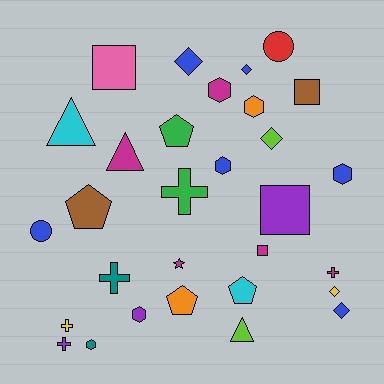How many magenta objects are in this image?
There are 5 magenta objects.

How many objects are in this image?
There are 30 objects.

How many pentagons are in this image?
There are 4 pentagons.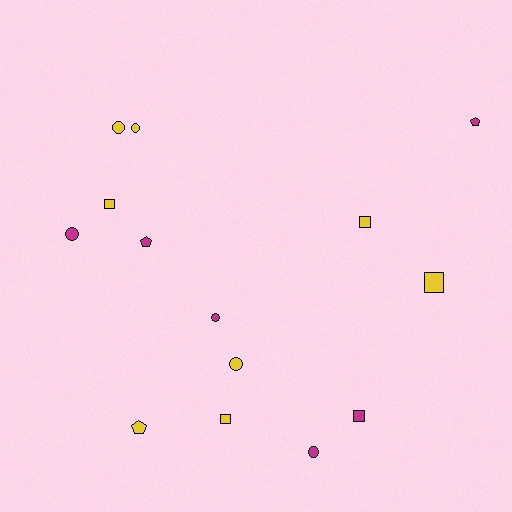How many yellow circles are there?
There are 3 yellow circles.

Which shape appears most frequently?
Circle, with 6 objects.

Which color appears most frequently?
Yellow, with 8 objects.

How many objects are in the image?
There are 14 objects.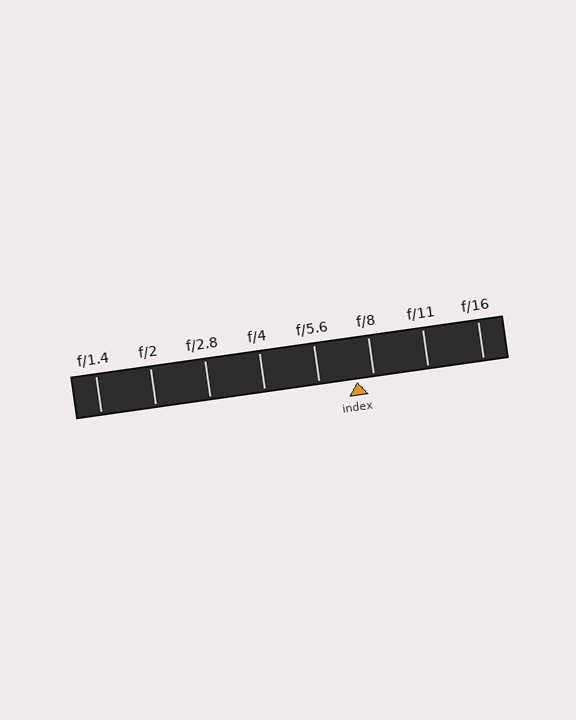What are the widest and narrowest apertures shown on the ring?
The widest aperture shown is f/1.4 and the narrowest is f/16.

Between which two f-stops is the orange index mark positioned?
The index mark is between f/5.6 and f/8.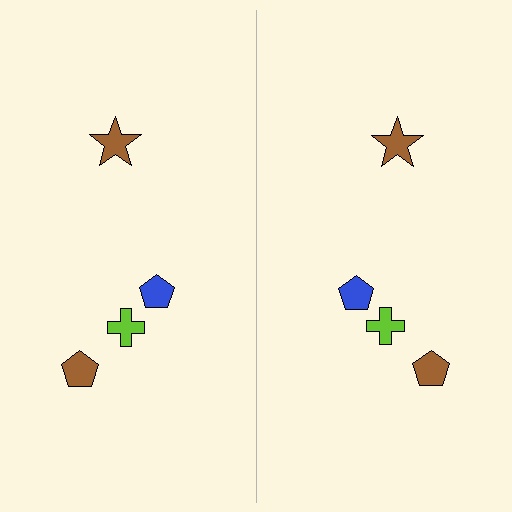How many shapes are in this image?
There are 8 shapes in this image.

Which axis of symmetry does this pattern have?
The pattern has a vertical axis of symmetry running through the center of the image.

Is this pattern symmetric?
Yes, this pattern has bilateral (reflection) symmetry.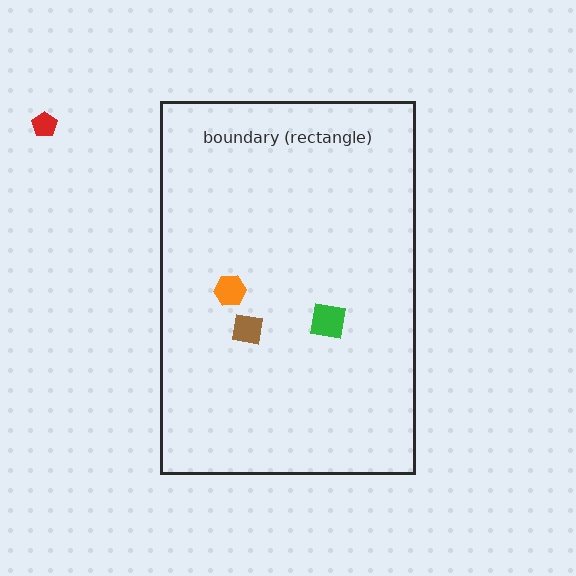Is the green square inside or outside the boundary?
Inside.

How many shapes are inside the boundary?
3 inside, 1 outside.